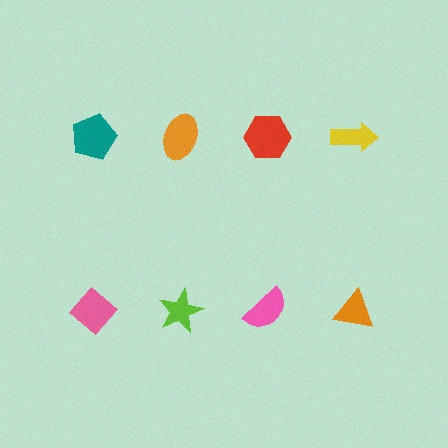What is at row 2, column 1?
A pink diamond.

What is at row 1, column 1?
A teal pentagon.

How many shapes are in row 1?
4 shapes.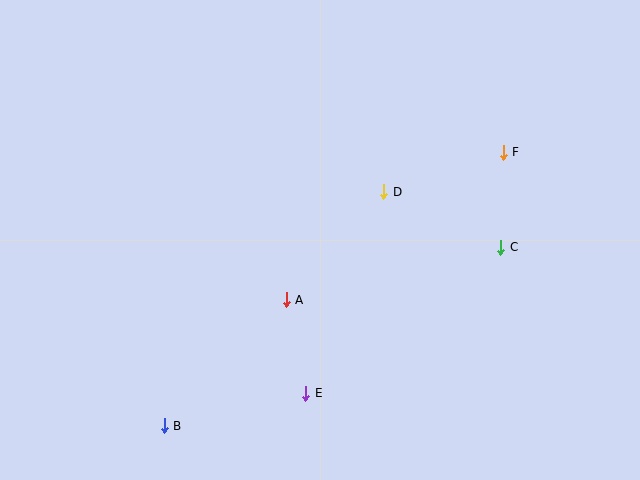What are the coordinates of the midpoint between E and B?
The midpoint between E and B is at (235, 409).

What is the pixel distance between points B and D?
The distance between B and D is 321 pixels.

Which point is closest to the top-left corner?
Point A is closest to the top-left corner.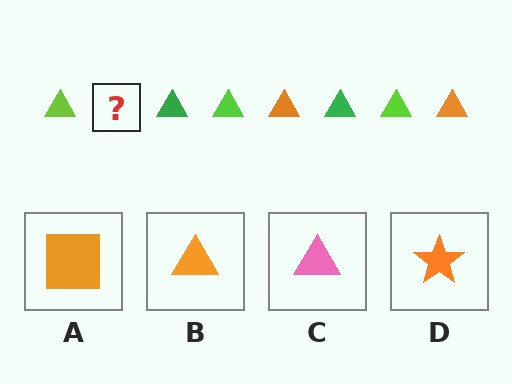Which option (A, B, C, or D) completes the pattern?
B.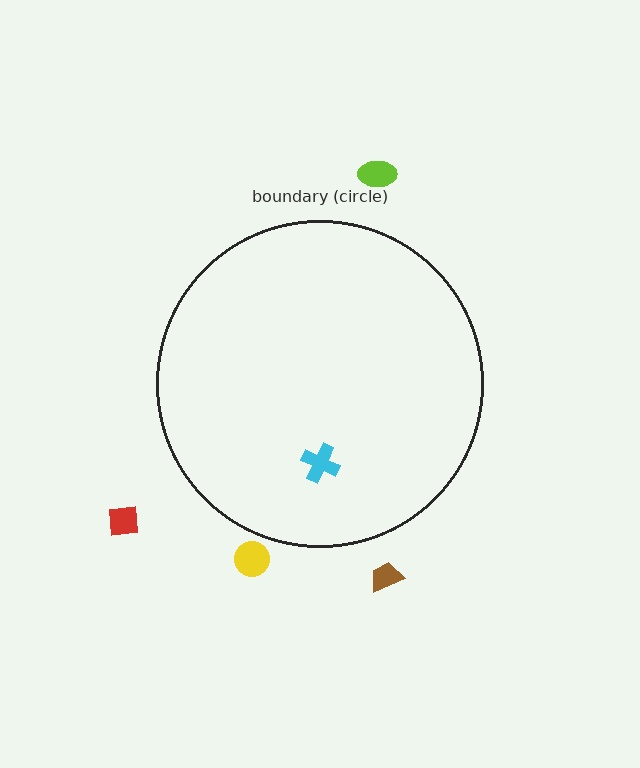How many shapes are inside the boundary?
1 inside, 4 outside.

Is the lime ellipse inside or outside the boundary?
Outside.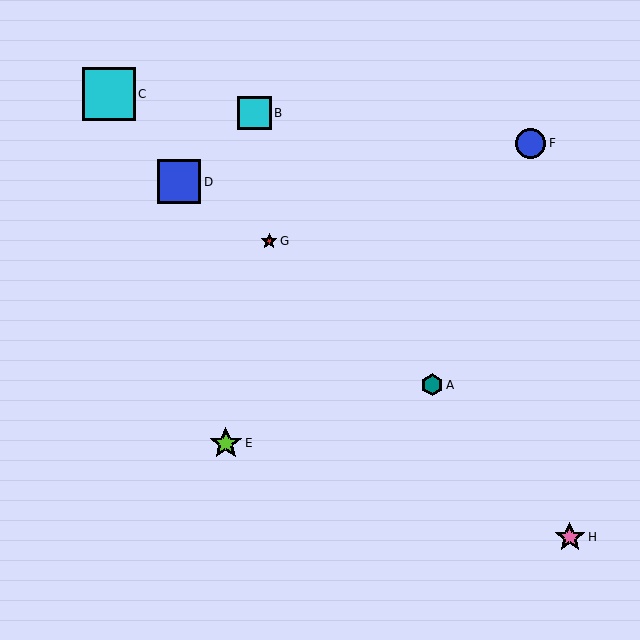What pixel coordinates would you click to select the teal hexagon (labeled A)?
Click at (432, 385) to select the teal hexagon A.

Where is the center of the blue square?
The center of the blue square is at (179, 182).